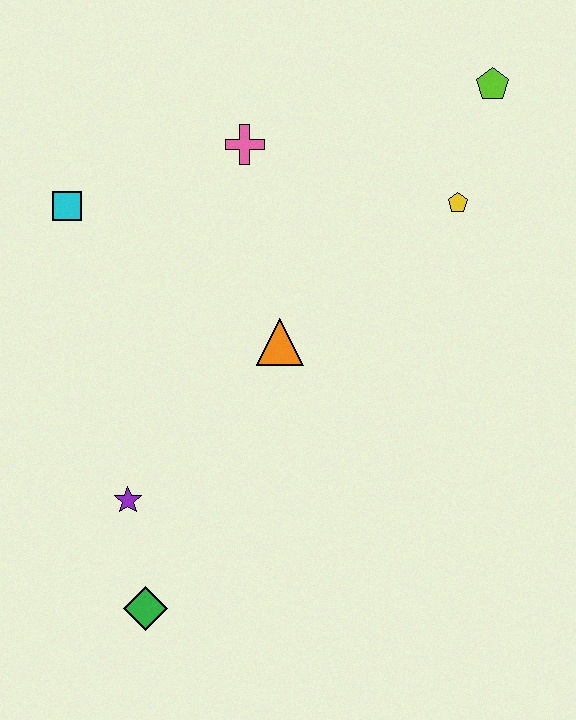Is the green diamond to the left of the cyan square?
No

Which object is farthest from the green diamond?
The lime pentagon is farthest from the green diamond.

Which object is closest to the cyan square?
The pink cross is closest to the cyan square.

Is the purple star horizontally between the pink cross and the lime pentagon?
No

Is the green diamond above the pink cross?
No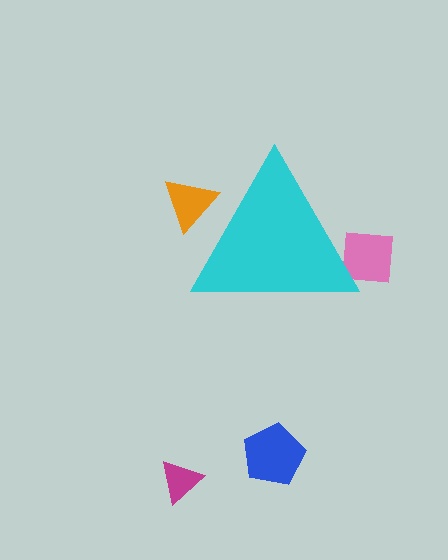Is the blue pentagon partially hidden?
No, the blue pentagon is fully visible.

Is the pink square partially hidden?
Yes, the pink square is partially hidden behind the cyan triangle.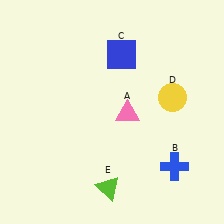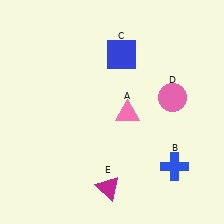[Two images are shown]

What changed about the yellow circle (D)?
In Image 1, D is yellow. In Image 2, it changed to pink.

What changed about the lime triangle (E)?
In Image 1, E is lime. In Image 2, it changed to magenta.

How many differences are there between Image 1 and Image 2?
There are 2 differences between the two images.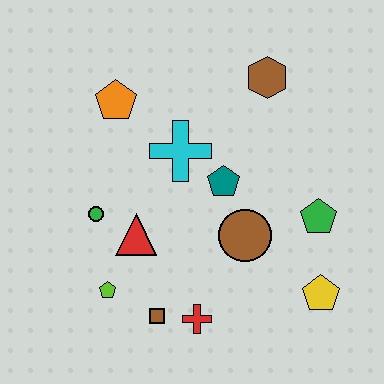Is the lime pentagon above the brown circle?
No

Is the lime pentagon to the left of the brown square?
Yes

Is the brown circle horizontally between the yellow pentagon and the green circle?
Yes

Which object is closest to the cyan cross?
The teal pentagon is closest to the cyan cross.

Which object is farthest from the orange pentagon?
The yellow pentagon is farthest from the orange pentagon.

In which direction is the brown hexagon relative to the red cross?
The brown hexagon is above the red cross.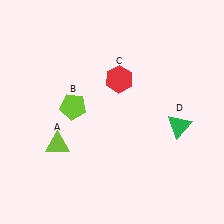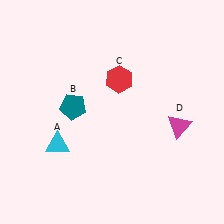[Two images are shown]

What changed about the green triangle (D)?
In Image 1, D is green. In Image 2, it changed to magenta.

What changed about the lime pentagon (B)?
In Image 1, B is lime. In Image 2, it changed to teal.